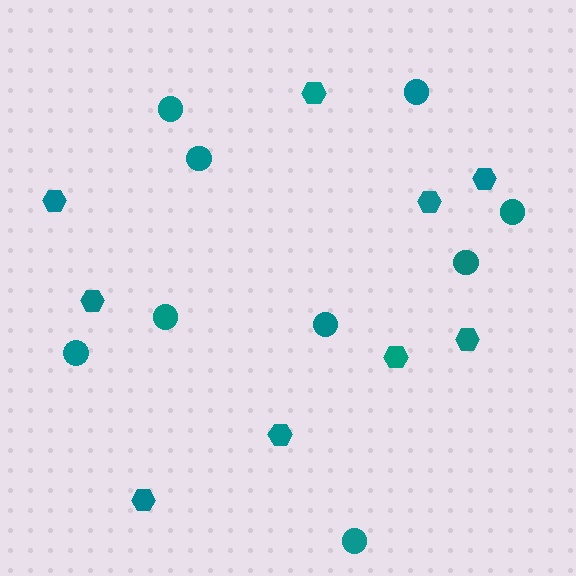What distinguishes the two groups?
There are 2 groups: one group of circles (9) and one group of hexagons (9).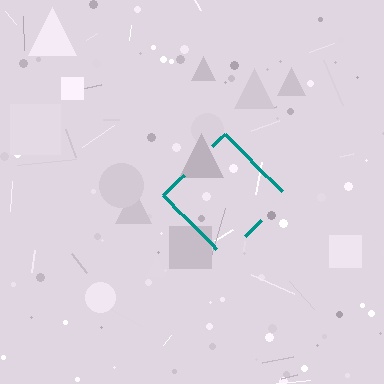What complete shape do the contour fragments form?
The contour fragments form a diamond.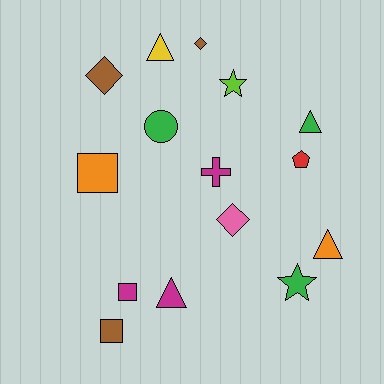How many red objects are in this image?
There is 1 red object.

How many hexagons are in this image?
There are no hexagons.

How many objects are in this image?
There are 15 objects.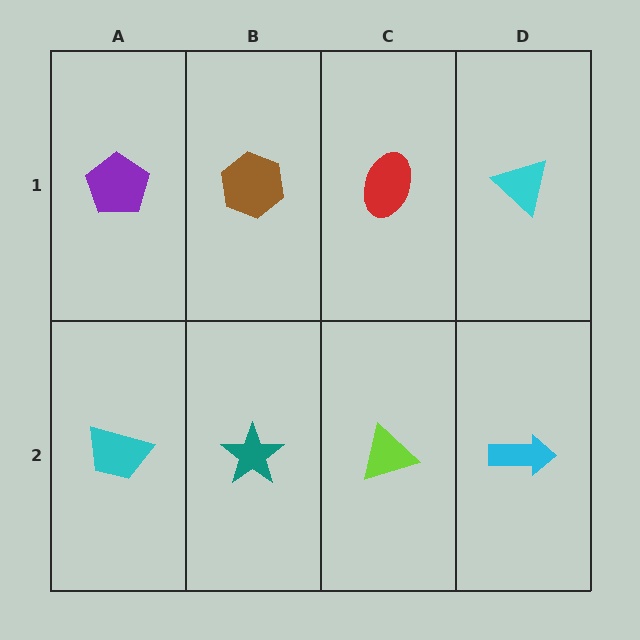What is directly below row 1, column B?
A teal star.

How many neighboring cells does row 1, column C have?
3.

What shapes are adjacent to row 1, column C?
A lime triangle (row 2, column C), a brown hexagon (row 1, column B), a cyan triangle (row 1, column D).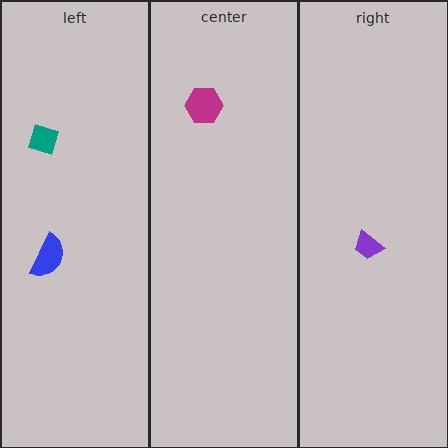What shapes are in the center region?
The magenta hexagon.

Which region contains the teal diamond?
The left region.